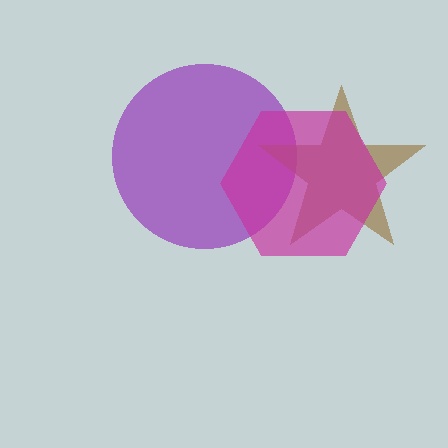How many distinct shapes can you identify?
There are 3 distinct shapes: a purple circle, a brown star, a magenta hexagon.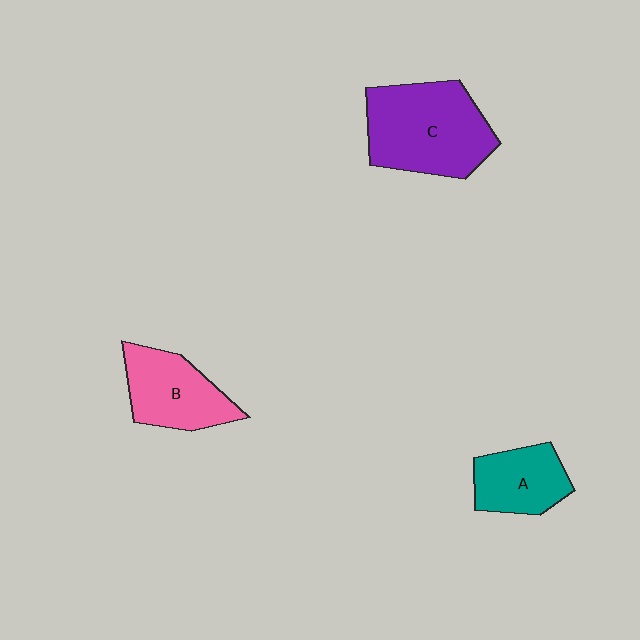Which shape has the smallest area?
Shape A (teal).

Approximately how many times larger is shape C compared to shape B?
Approximately 1.5 times.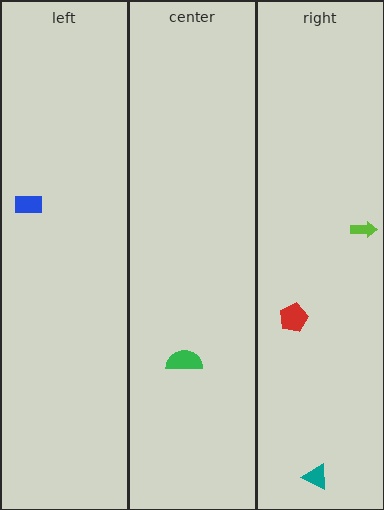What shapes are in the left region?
The blue rectangle.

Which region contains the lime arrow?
The right region.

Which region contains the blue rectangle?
The left region.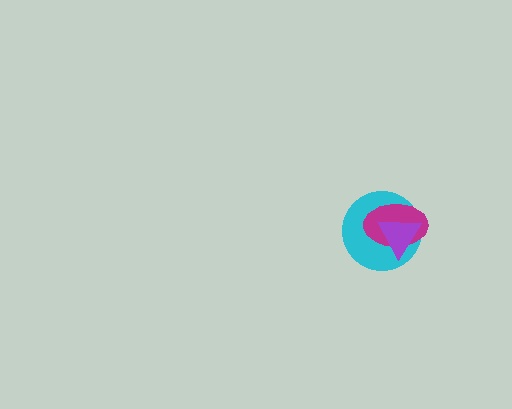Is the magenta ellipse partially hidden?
Yes, it is partially covered by another shape.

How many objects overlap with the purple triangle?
2 objects overlap with the purple triangle.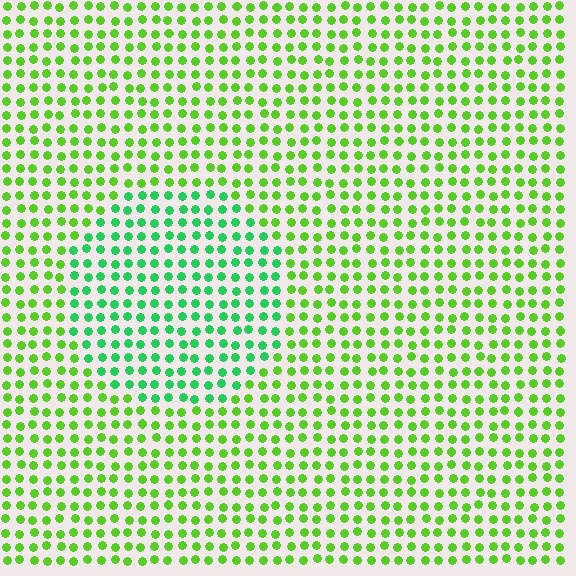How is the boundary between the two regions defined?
The boundary is defined purely by a slight shift in hue (about 37 degrees). Spacing, size, and orientation are identical on both sides.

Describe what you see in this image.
The image is filled with small lime elements in a uniform arrangement. A circle-shaped region is visible where the elements are tinted to a slightly different hue, forming a subtle color boundary.